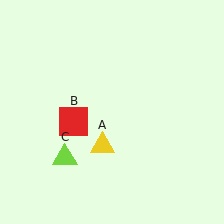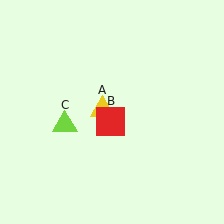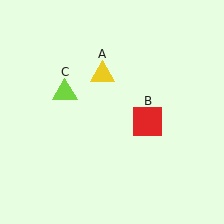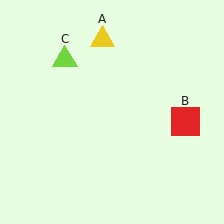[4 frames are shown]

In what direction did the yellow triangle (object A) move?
The yellow triangle (object A) moved up.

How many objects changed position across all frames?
3 objects changed position: yellow triangle (object A), red square (object B), lime triangle (object C).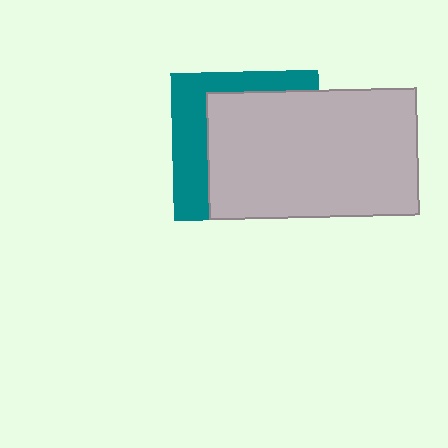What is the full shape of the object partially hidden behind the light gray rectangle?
The partially hidden object is a teal square.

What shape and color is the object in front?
The object in front is a light gray rectangle.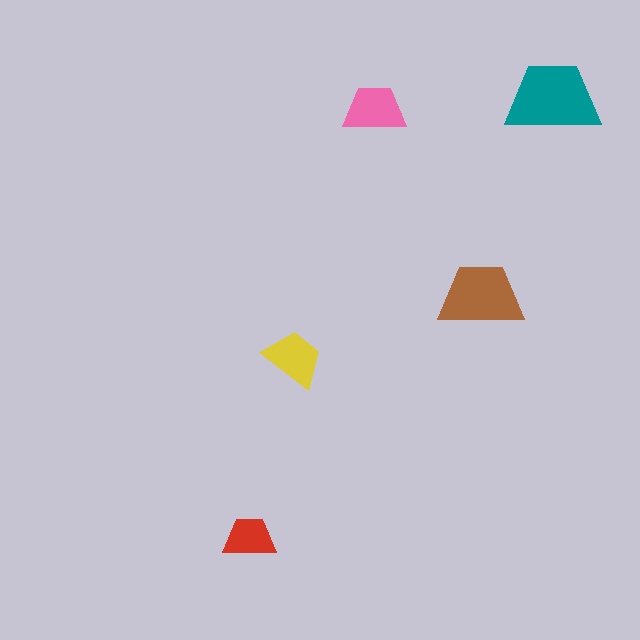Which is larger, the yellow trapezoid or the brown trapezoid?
The brown one.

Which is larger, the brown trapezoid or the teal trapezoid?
The teal one.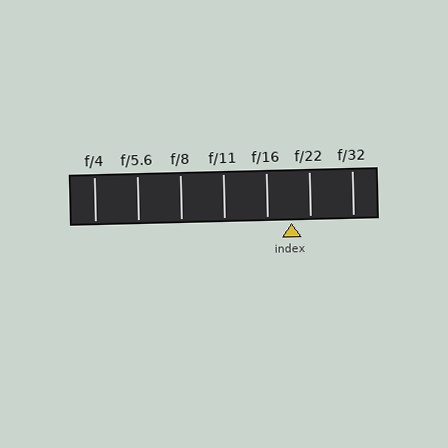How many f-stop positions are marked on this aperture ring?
There are 7 f-stop positions marked.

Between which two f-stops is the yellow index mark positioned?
The index mark is between f/16 and f/22.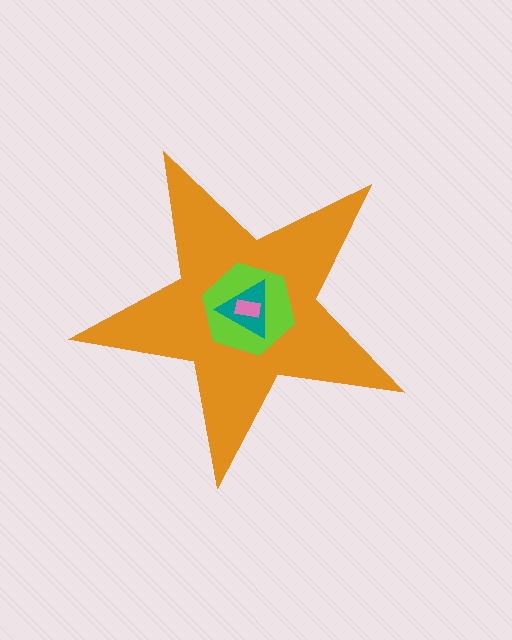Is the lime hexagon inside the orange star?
Yes.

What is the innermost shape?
The pink rectangle.